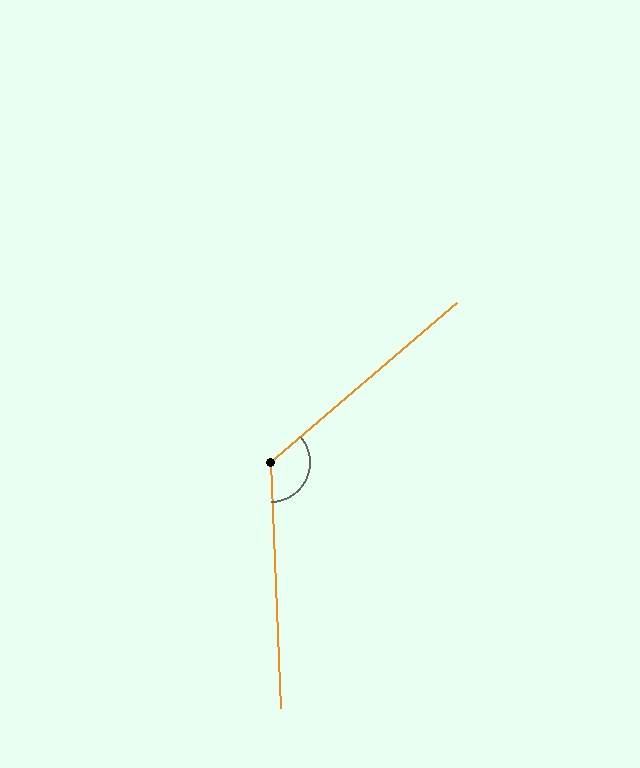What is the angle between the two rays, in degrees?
Approximately 128 degrees.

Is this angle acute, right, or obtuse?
It is obtuse.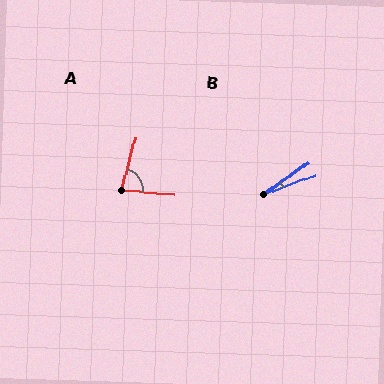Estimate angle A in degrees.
Approximately 81 degrees.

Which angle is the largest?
A, at approximately 81 degrees.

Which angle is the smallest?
B, at approximately 16 degrees.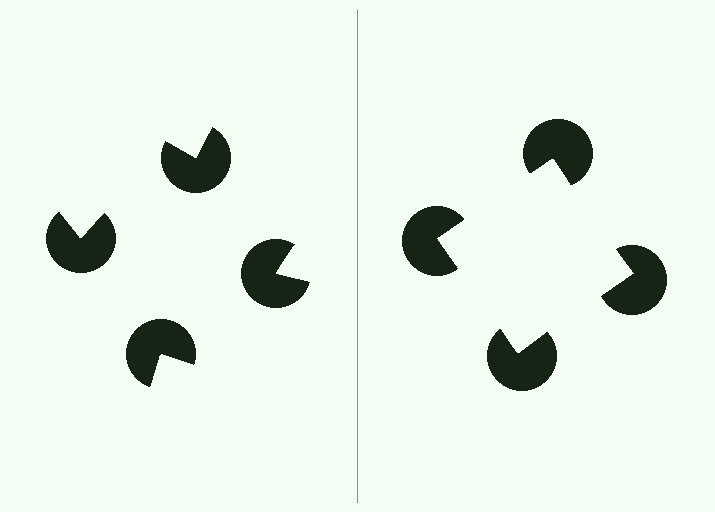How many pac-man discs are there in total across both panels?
8 — 4 on each side.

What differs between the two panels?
The pac-man discs are positioned identically on both sides; only the wedge orientations differ. On the right they align to a square; on the left they are misaligned.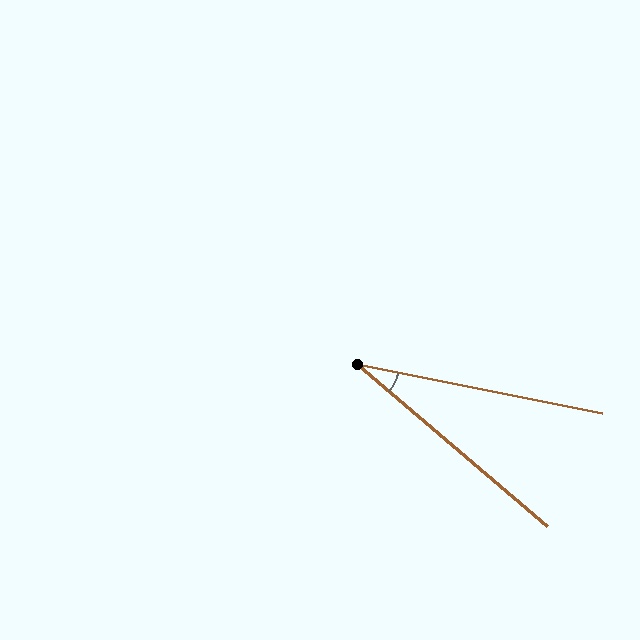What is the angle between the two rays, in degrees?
Approximately 29 degrees.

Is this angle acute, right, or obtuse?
It is acute.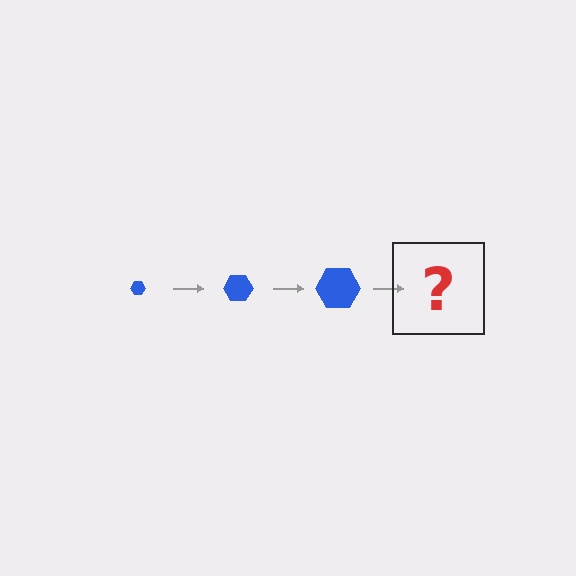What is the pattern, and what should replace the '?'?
The pattern is that the hexagon gets progressively larger each step. The '?' should be a blue hexagon, larger than the previous one.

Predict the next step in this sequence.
The next step is a blue hexagon, larger than the previous one.